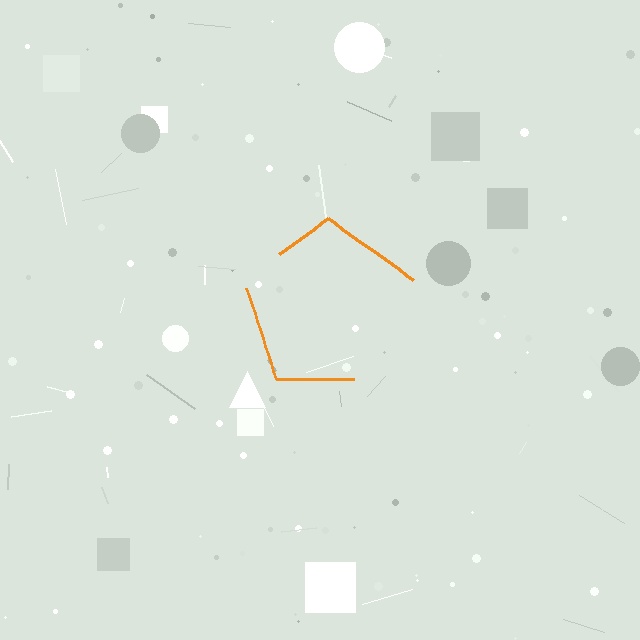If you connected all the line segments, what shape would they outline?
They would outline a pentagon.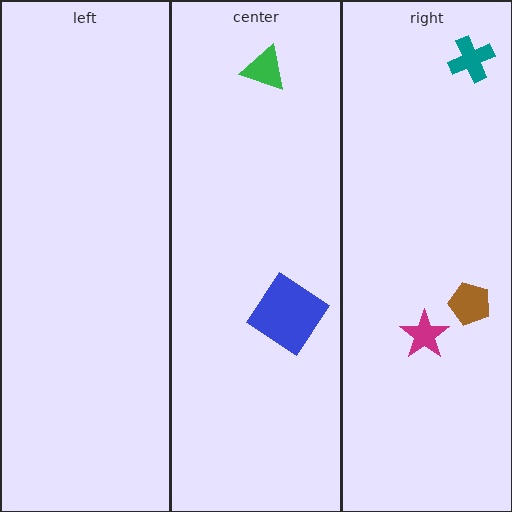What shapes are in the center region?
The blue diamond, the green triangle.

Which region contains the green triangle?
The center region.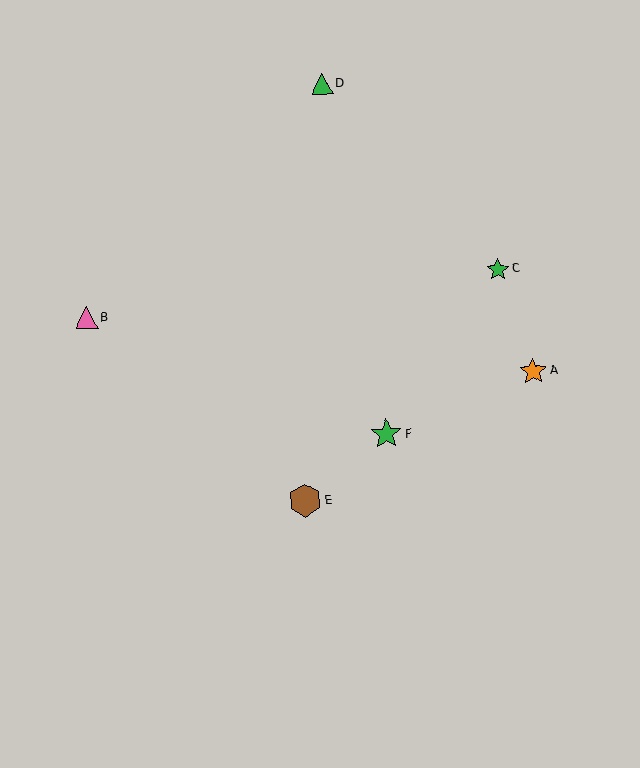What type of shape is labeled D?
Shape D is a green triangle.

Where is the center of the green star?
The center of the green star is at (498, 269).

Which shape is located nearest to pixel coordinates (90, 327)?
The pink triangle (labeled B) at (87, 318) is nearest to that location.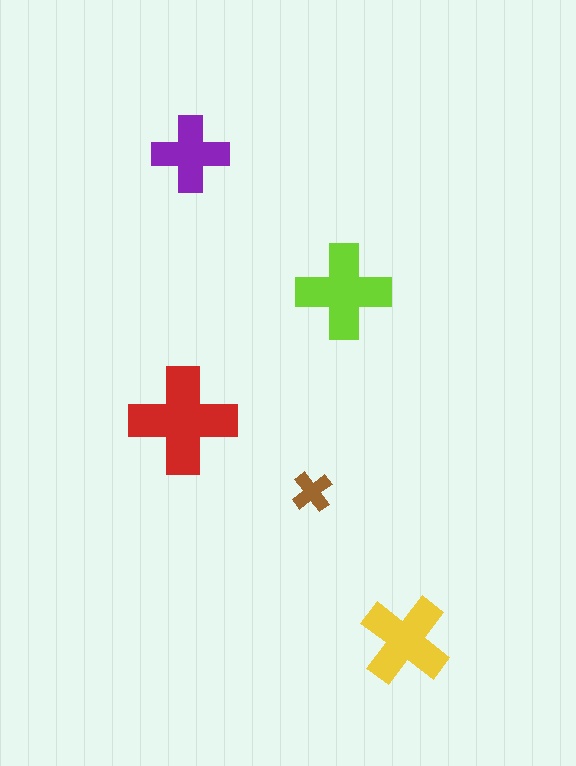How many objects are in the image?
There are 5 objects in the image.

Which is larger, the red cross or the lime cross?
The red one.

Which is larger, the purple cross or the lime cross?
The lime one.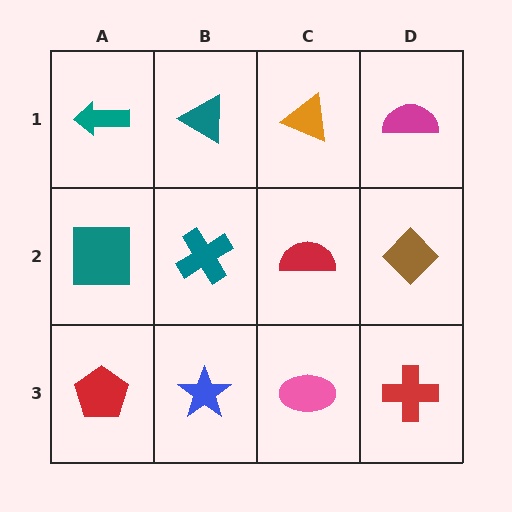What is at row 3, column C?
A pink ellipse.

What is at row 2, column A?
A teal square.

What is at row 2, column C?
A red semicircle.